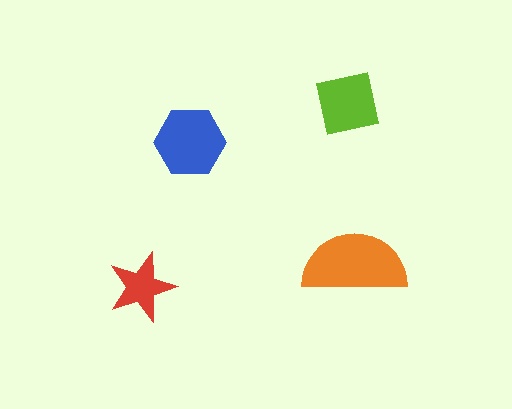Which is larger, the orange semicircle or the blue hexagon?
The orange semicircle.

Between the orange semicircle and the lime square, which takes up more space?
The orange semicircle.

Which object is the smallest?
The red star.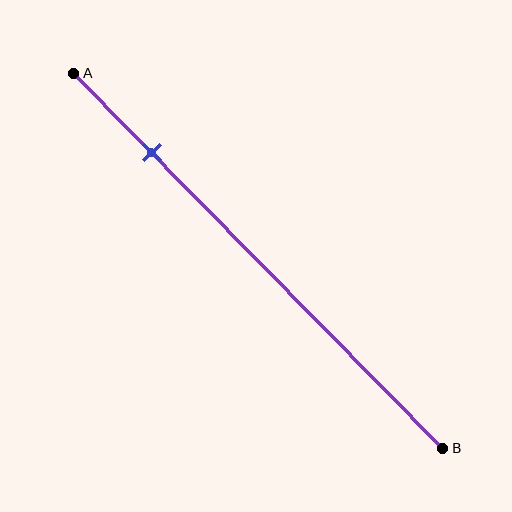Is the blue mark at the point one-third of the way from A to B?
No, the mark is at about 20% from A, not at the 33% one-third point.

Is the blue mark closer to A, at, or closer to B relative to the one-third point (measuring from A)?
The blue mark is closer to point A than the one-third point of segment AB.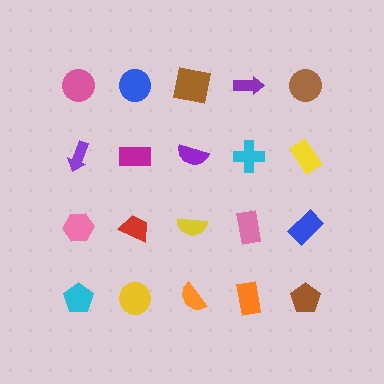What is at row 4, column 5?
A brown pentagon.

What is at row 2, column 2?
A magenta rectangle.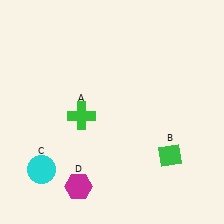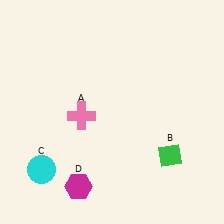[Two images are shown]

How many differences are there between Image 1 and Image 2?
There is 1 difference between the two images.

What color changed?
The cross (A) changed from green in Image 1 to pink in Image 2.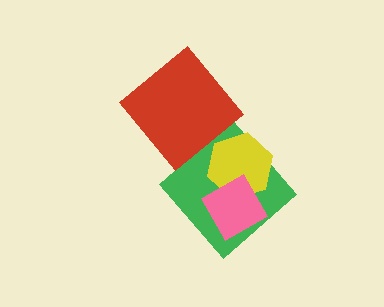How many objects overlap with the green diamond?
2 objects overlap with the green diamond.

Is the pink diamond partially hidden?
No, no other shape covers it.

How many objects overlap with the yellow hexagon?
2 objects overlap with the yellow hexagon.